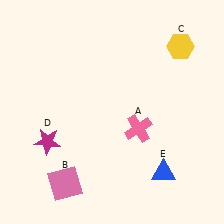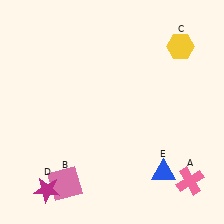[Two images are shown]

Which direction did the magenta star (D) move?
The magenta star (D) moved down.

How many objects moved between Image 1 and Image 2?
2 objects moved between the two images.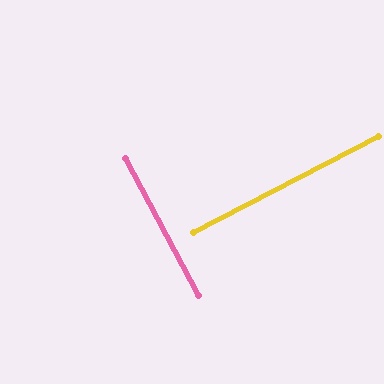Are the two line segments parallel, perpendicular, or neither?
Perpendicular — they meet at approximately 90°.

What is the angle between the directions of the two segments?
Approximately 90 degrees.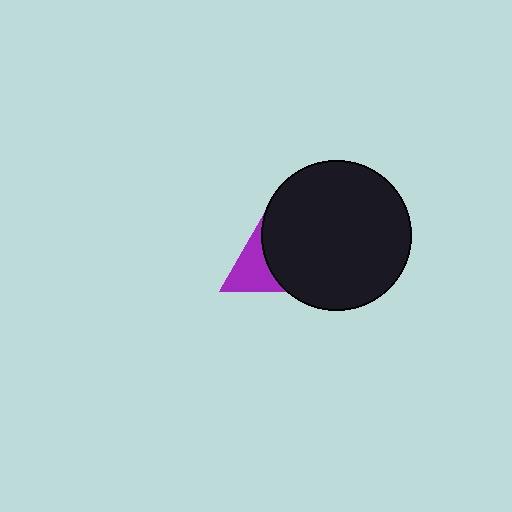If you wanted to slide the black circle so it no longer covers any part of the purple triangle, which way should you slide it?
Slide it right — that is the most direct way to separate the two shapes.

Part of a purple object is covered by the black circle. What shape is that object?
It is a triangle.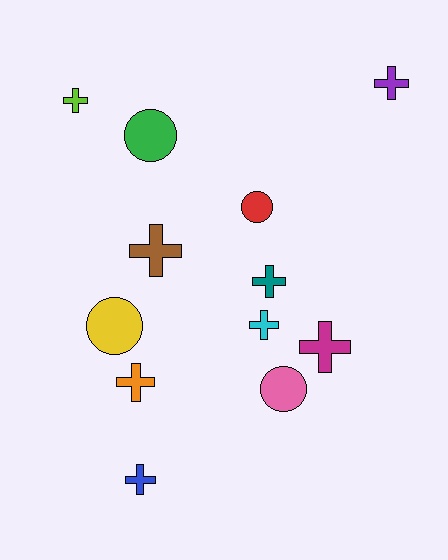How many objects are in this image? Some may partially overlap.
There are 12 objects.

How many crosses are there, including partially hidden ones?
There are 8 crosses.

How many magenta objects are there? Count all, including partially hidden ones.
There is 1 magenta object.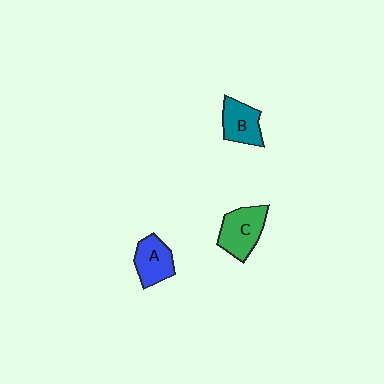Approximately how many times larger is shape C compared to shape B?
Approximately 1.3 times.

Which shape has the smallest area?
Shape B (teal).